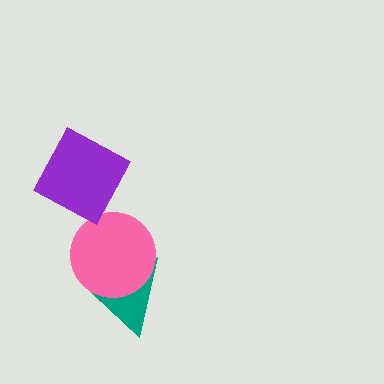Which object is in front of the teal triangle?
The pink circle is in front of the teal triangle.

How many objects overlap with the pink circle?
1 object overlaps with the pink circle.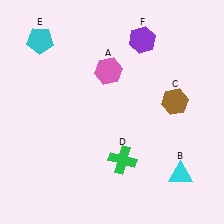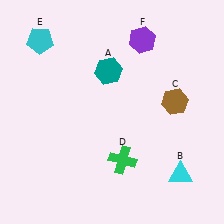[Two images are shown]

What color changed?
The hexagon (A) changed from pink in Image 1 to teal in Image 2.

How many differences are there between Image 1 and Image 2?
There is 1 difference between the two images.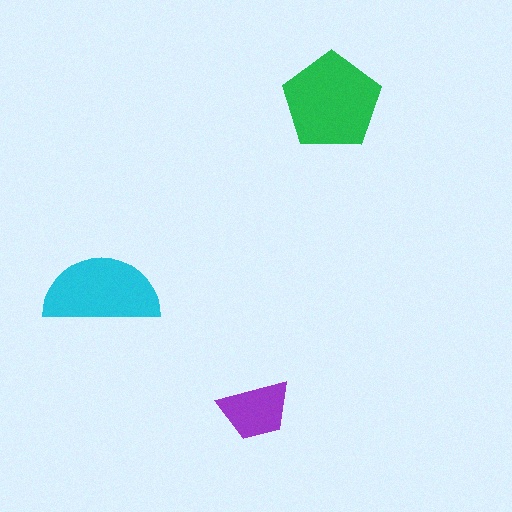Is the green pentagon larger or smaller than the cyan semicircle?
Larger.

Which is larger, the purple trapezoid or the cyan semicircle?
The cyan semicircle.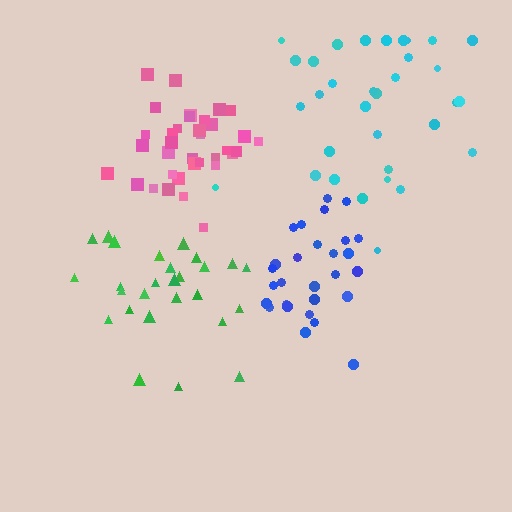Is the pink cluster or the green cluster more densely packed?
Pink.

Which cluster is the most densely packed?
Pink.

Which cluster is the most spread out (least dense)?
Cyan.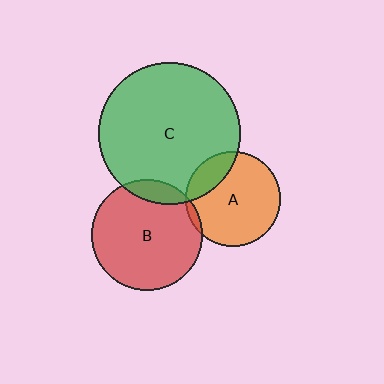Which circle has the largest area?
Circle C (green).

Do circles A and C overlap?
Yes.